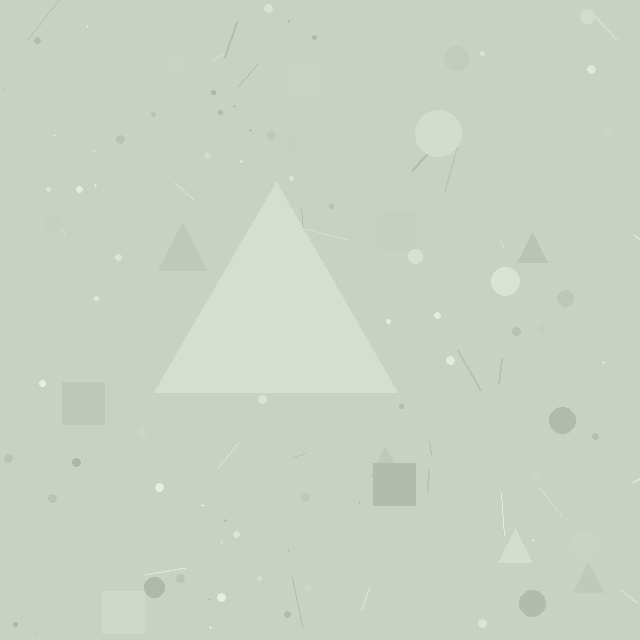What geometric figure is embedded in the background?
A triangle is embedded in the background.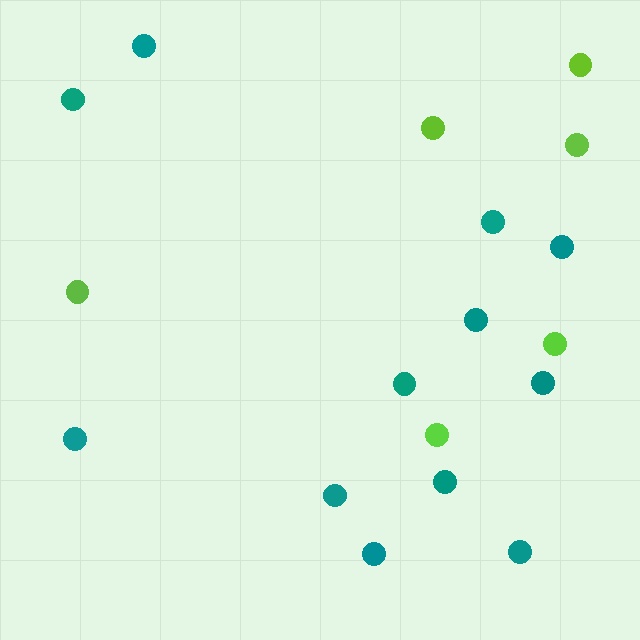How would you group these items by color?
There are 2 groups: one group of lime circles (6) and one group of teal circles (12).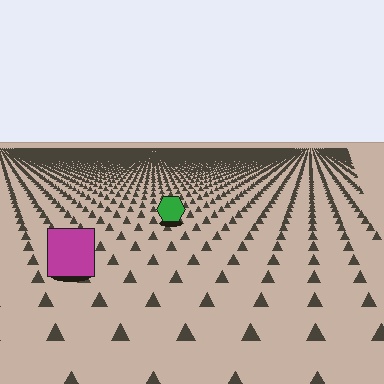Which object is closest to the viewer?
The magenta square is closest. The texture marks near it are larger and more spread out.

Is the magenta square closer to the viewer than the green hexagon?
Yes. The magenta square is closer — you can tell from the texture gradient: the ground texture is coarser near it.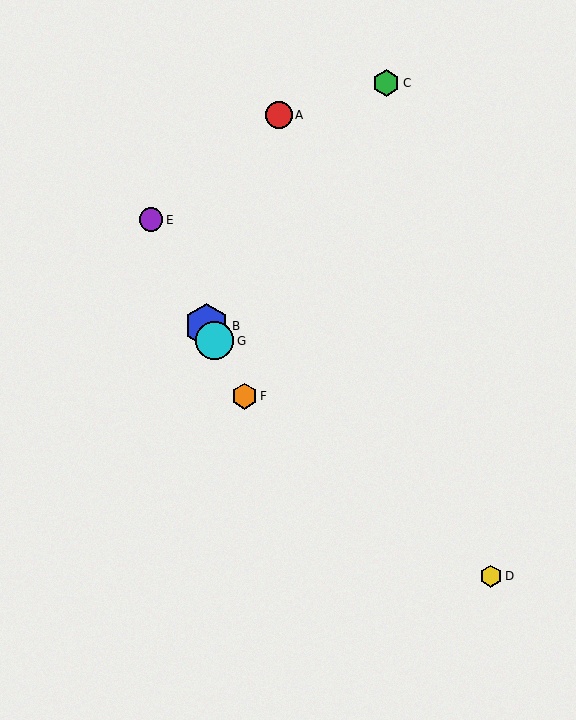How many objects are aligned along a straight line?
4 objects (B, E, F, G) are aligned along a straight line.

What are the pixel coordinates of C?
Object C is at (386, 83).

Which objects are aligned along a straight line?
Objects B, E, F, G are aligned along a straight line.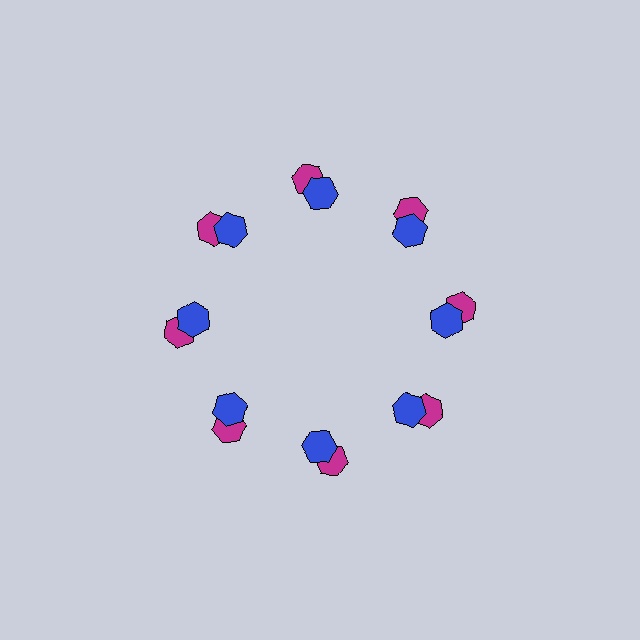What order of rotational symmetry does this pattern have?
This pattern has 8-fold rotational symmetry.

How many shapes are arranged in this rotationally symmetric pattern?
There are 16 shapes, arranged in 8 groups of 2.